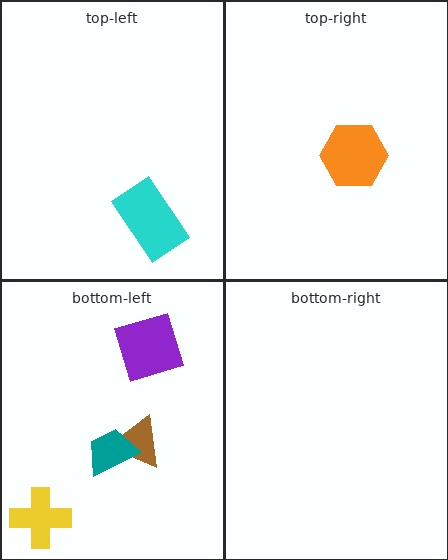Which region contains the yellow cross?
The bottom-left region.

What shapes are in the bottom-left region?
The brown triangle, the purple diamond, the teal trapezoid, the yellow cross.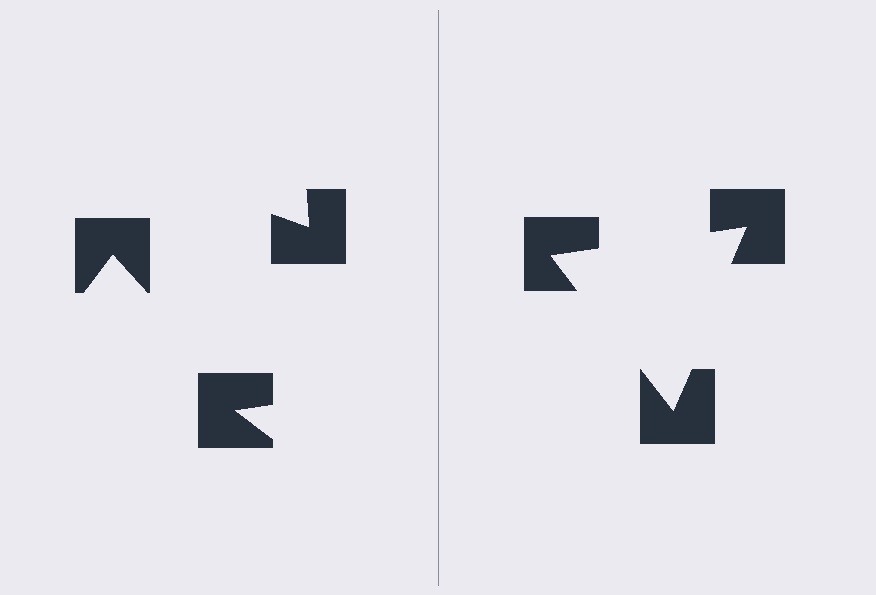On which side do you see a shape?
An illusory triangle appears on the right side. On the left side the wedge cuts are rotated, so no coherent shape forms.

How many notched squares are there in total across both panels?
6 — 3 on each side.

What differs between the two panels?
The notched squares are positioned identically on both sides; only the wedge orientations differ. On the right they align to a triangle; on the left they are misaligned.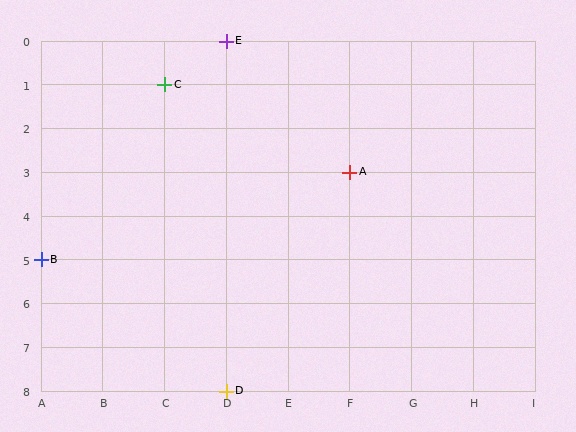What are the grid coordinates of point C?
Point C is at grid coordinates (C, 1).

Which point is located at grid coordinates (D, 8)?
Point D is at (D, 8).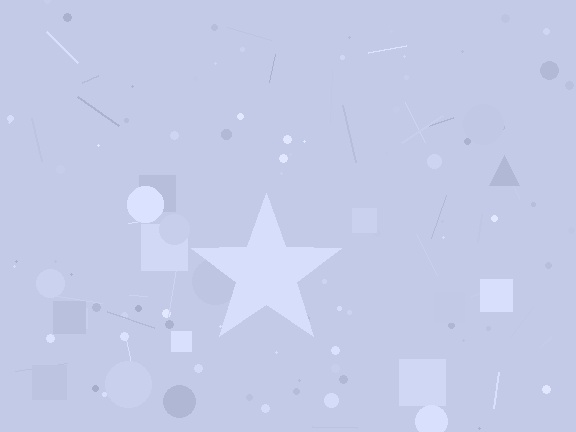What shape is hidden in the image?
A star is hidden in the image.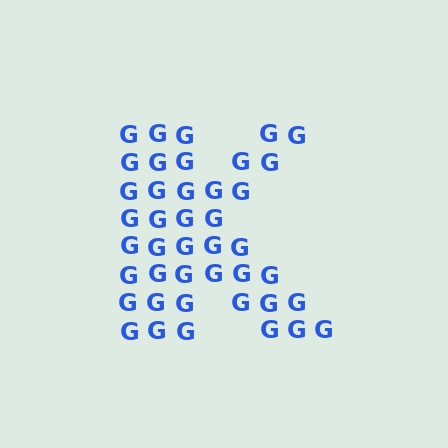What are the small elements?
The small elements are letter G's.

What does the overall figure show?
The overall figure shows the letter K.